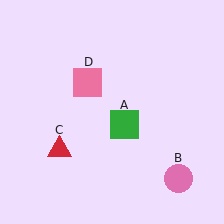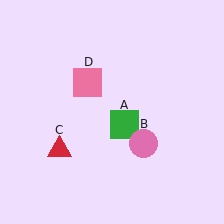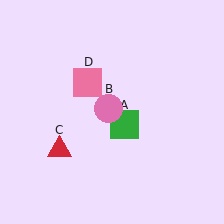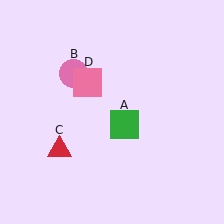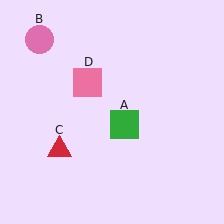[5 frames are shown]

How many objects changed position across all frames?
1 object changed position: pink circle (object B).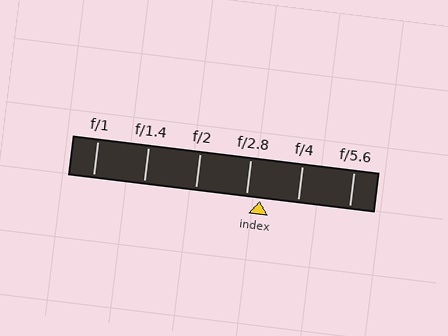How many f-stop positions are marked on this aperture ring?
There are 6 f-stop positions marked.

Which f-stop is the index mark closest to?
The index mark is closest to f/2.8.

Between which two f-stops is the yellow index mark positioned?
The index mark is between f/2.8 and f/4.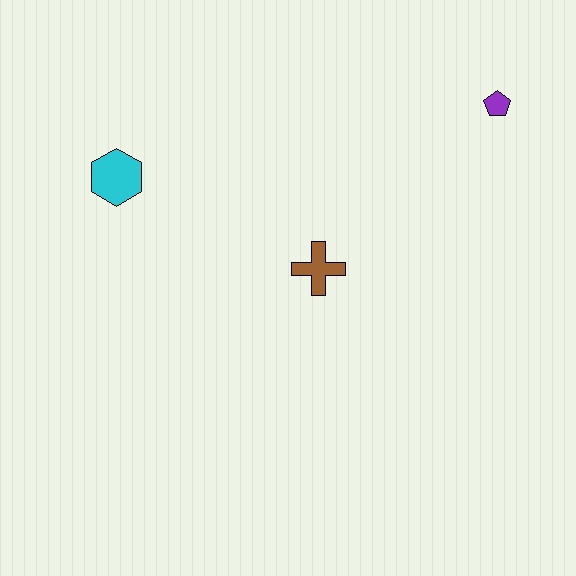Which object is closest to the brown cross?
The cyan hexagon is closest to the brown cross.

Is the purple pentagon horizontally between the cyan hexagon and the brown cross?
No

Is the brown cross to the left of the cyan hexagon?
No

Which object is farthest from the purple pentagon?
The cyan hexagon is farthest from the purple pentagon.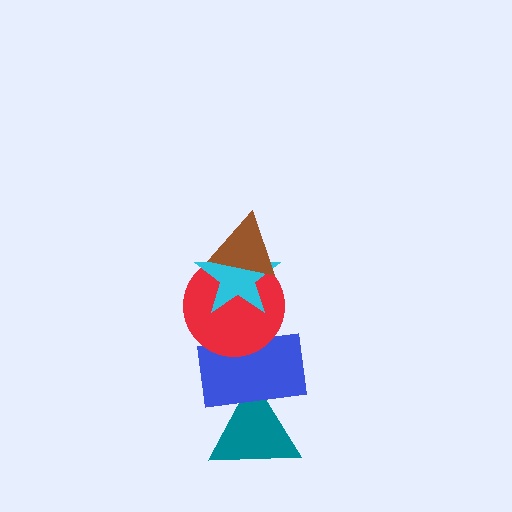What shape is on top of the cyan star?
The brown triangle is on top of the cyan star.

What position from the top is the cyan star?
The cyan star is 2nd from the top.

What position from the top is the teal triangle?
The teal triangle is 5th from the top.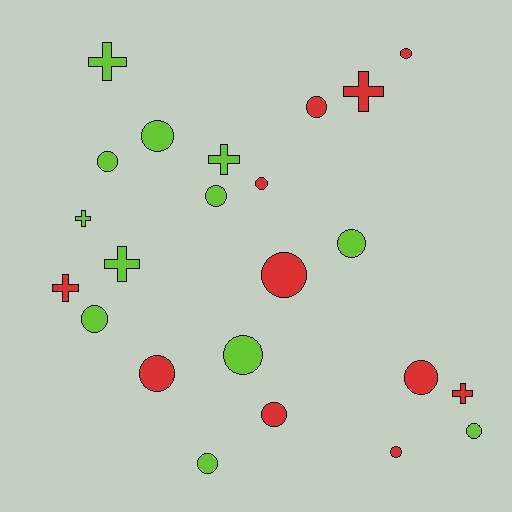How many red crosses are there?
There are 3 red crosses.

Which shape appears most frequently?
Circle, with 16 objects.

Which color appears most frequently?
Lime, with 12 objects.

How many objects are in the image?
There are 23 objects.